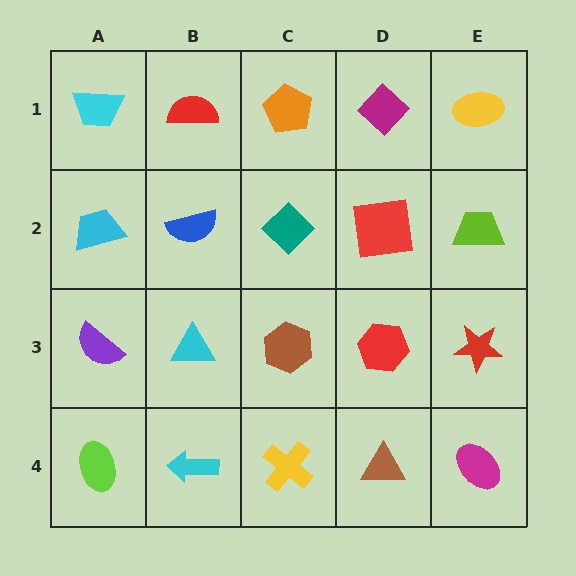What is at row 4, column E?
A magenta ellipse.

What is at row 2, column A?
A cyan trapezoid.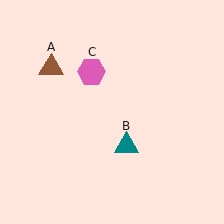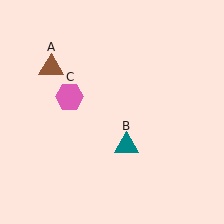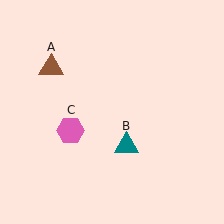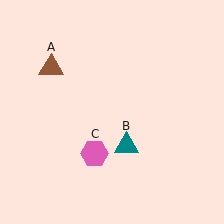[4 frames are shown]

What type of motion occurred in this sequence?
The pink hexagon (object C) rotated counterclockwise around the center of the scene.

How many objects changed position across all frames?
1 object changed position: pink hexagon (object C).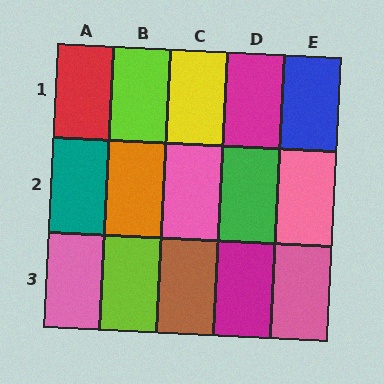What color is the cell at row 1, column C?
Yellow.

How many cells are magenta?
2 cells are magenta.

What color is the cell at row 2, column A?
Teal.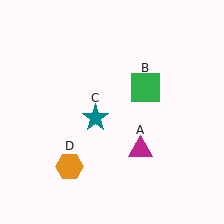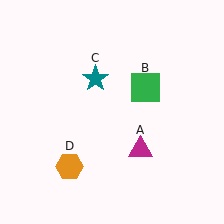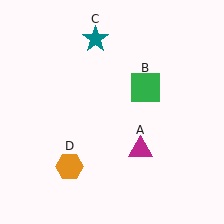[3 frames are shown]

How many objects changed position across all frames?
1 object changed position: teal star (object C).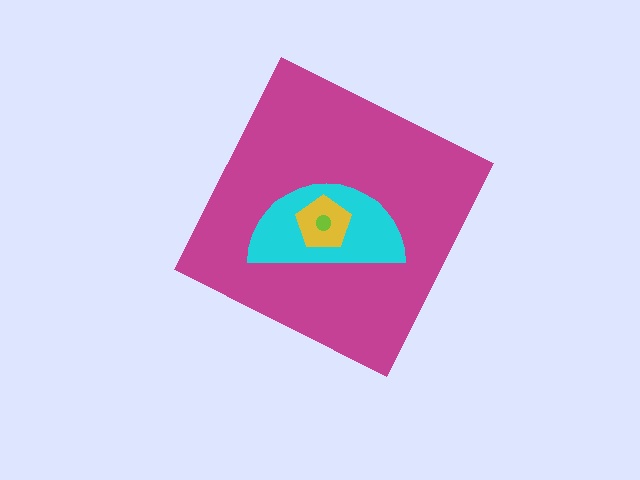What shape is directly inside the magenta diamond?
The cyan semicircle.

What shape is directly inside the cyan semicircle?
The yellow pentagon.